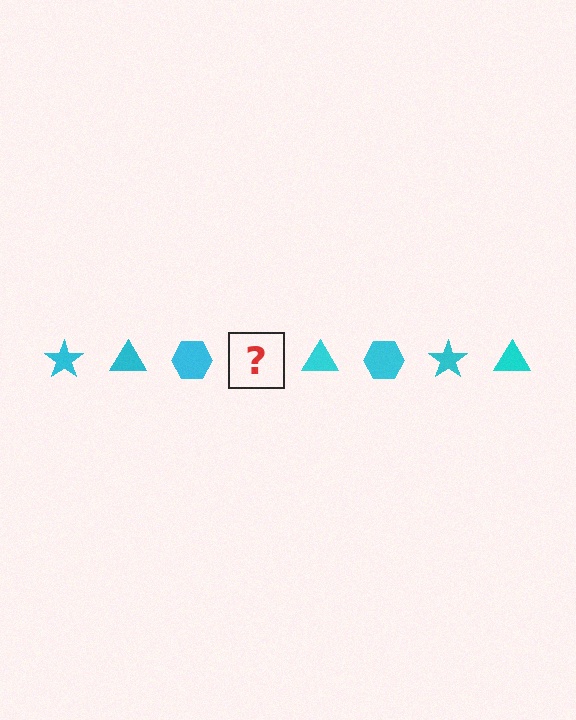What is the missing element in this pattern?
The missing element is a cyan star.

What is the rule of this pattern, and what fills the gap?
The rule is that the pattern cycles through star, triangle, hexagon shapes in cyan. The gap should be filled with a cyan star.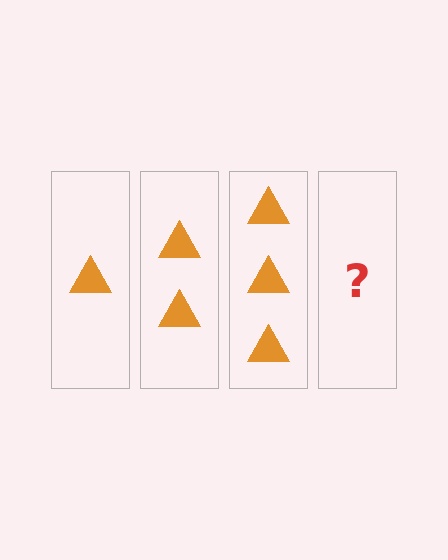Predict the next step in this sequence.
The next step is 4 triangles.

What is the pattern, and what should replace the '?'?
The pattern is that each step adds one more triangle. The '?' should be 4 triangles.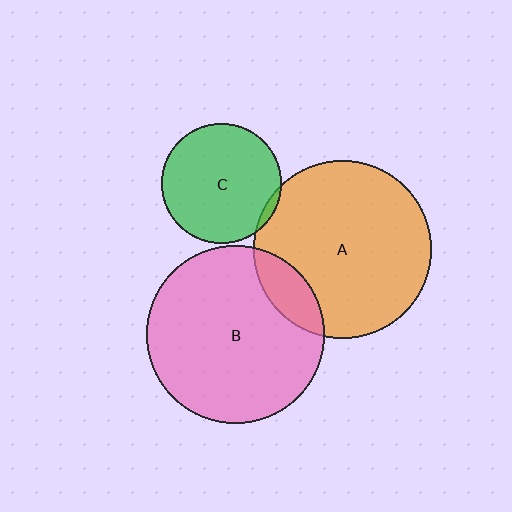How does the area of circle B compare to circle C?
Approximately 2.2 times.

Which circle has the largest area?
Circle A (orange).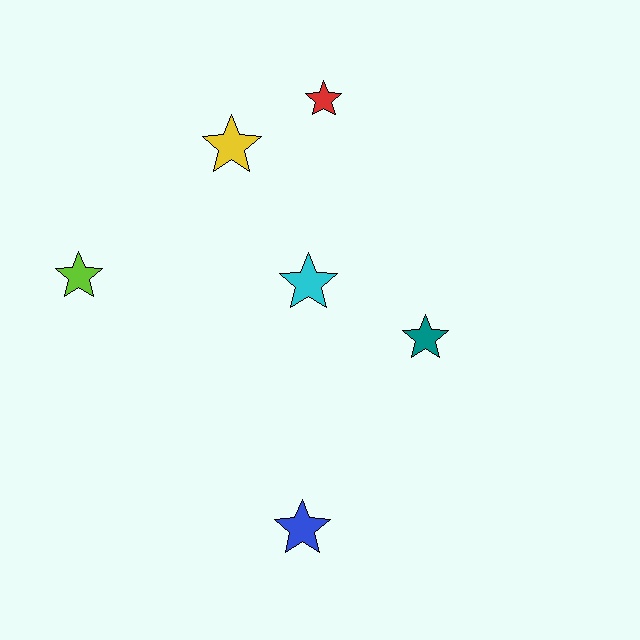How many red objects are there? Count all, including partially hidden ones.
There is 1 red object.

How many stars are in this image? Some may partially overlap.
There are 6 stars.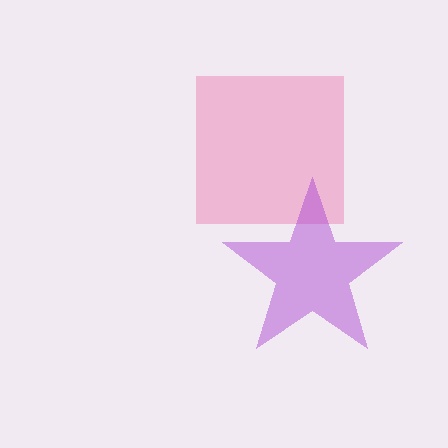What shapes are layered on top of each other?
The layered shapes are: a pink square, a purple star.